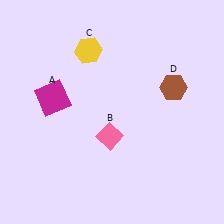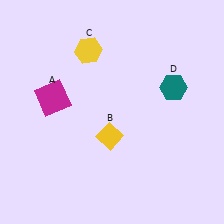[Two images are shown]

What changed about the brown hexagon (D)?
In Image 1, D is brown. In Image 2, it changed to teal.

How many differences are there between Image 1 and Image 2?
There are 2 differences between the two images.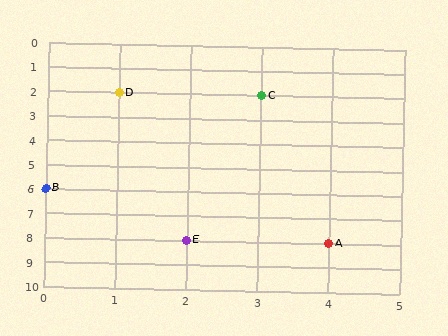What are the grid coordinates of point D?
Point D is at grid coordinates (1, 2).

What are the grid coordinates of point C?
Point C is at grid coordinates (3, 2).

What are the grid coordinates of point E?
Point E is at grid coordinates (2, 8).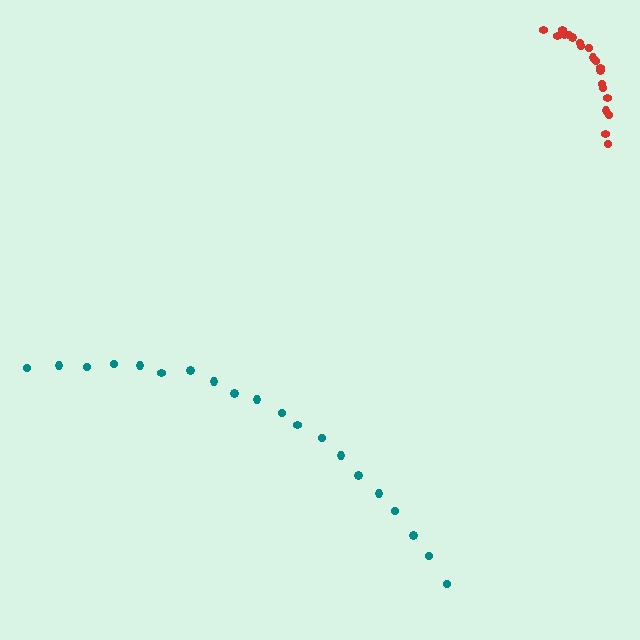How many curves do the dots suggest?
There are 2 distinct paths.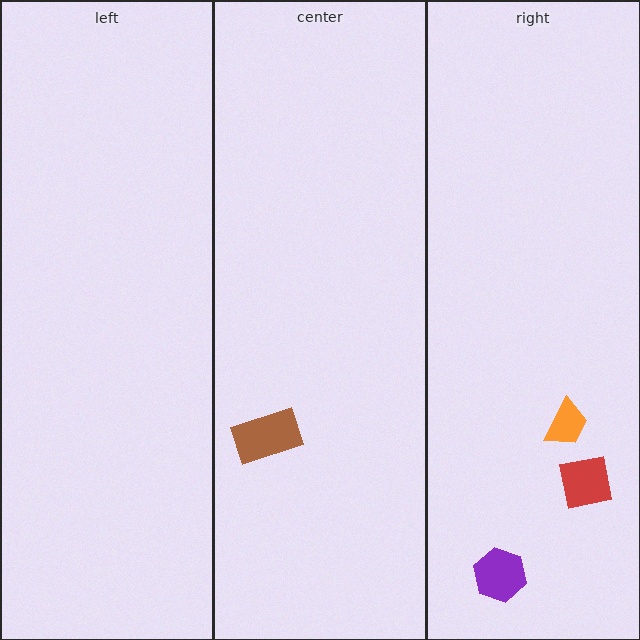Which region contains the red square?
The right region.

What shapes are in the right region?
The orange trapezoid, the purple hexagon, the red square.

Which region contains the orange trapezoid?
The right region.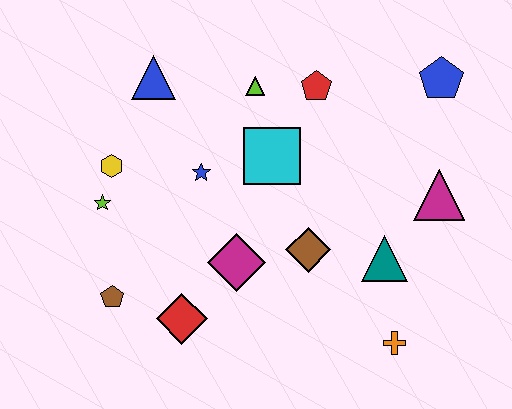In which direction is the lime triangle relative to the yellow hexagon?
The lime triangle is to the right of the yellow hexagon.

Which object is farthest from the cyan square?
The orange cross is farthest from the cyan square.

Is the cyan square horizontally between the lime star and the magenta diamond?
No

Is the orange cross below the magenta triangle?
Yes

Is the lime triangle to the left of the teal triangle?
Yes